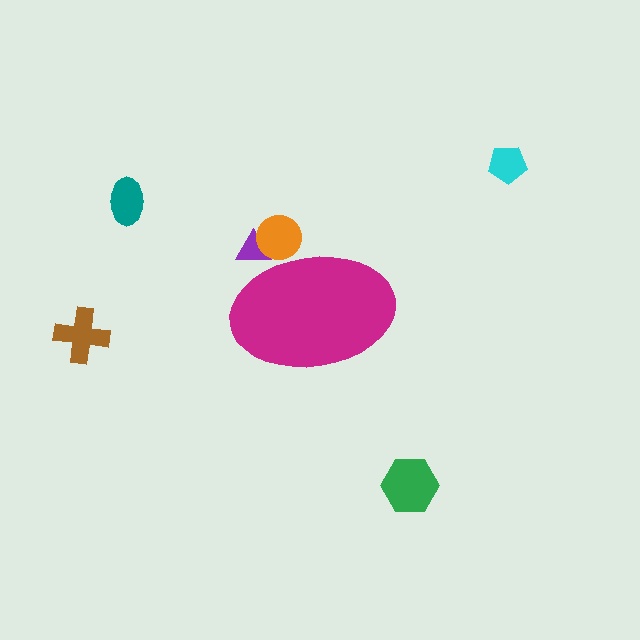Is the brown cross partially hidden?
No, the brown cross is fully visible.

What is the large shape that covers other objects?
A magenta ellipse.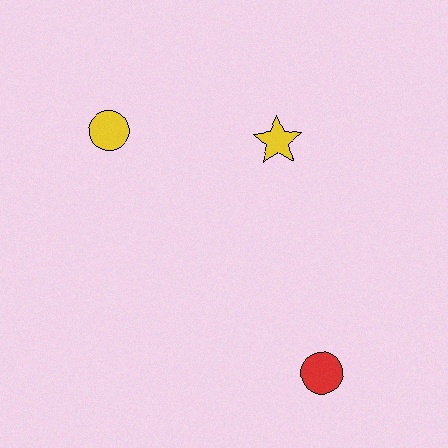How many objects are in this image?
There are 3 objects.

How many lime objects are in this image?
There are no lime objects.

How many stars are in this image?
There is 1 star.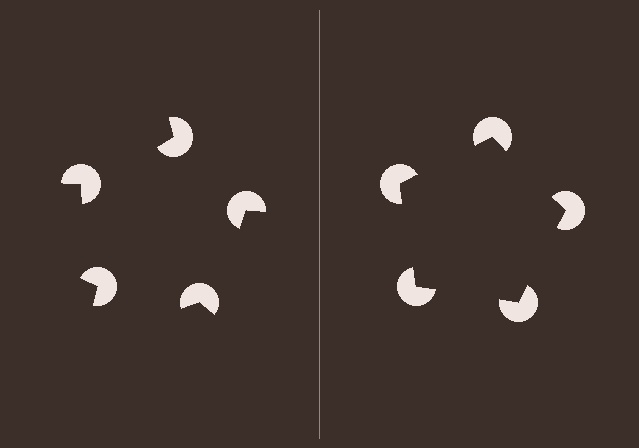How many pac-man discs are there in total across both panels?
10 — 5 on each side.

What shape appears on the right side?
An illusory pentagon.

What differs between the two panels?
The pac-man discs are positioned identically on both sides; only the wedge orientations differ. On the right they align to a pentagon; on the left they are misaligned.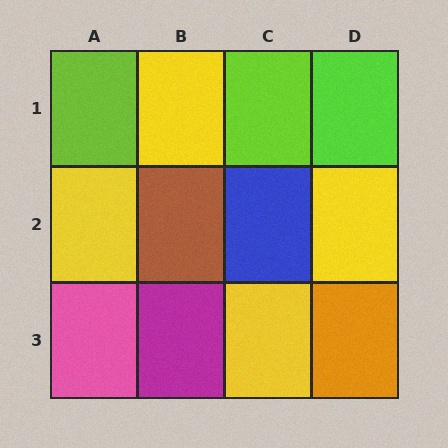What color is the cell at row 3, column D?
Orange.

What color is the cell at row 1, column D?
Lime.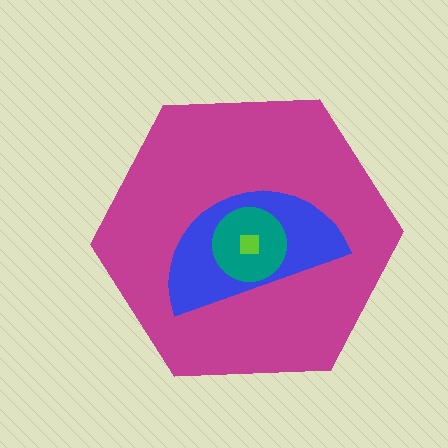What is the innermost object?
The lime square.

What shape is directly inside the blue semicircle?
The teal circle.